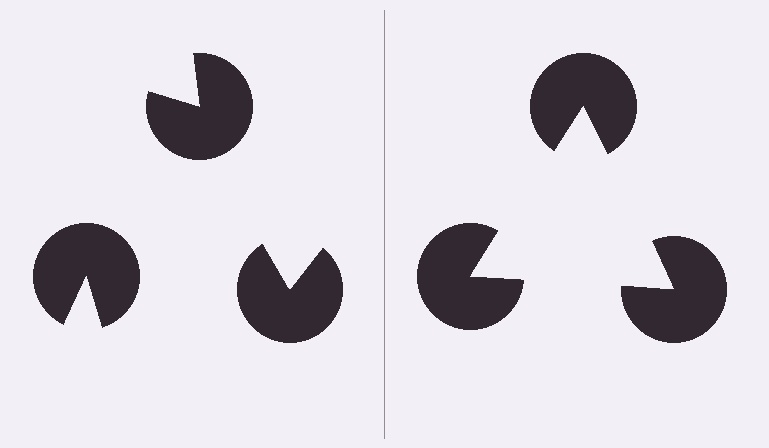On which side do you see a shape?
An illusory triangle appears on the right side. On the left side the wedge cuts are rotated, so no coherent shape forms.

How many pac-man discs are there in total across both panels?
6 — 3 on each side.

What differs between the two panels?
The pac-man discs are positioned identically on both sides; only the wedge orientations differ. On the right they align to a triangle; on the left they are misaligned.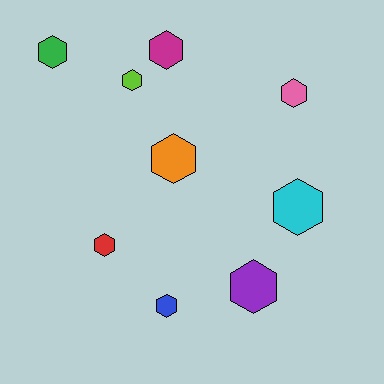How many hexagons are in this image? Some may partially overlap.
There are 9 hexagons.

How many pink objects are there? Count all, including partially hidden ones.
There is 1 pink object.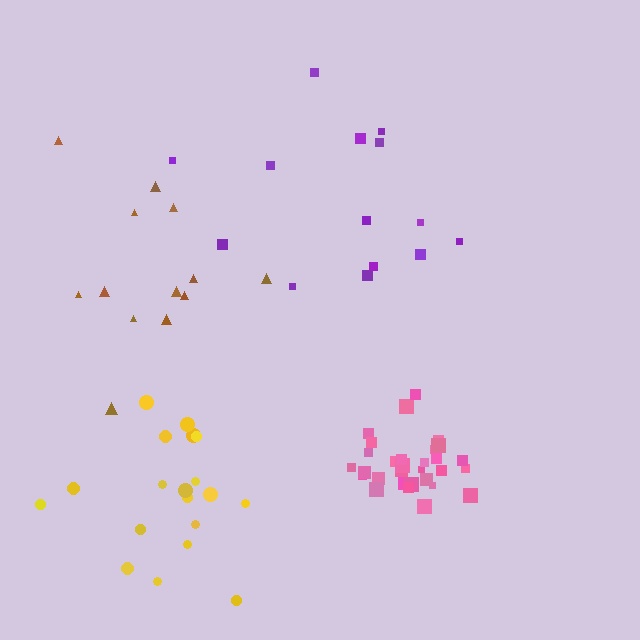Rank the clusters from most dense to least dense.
pink, brown, yellow, purple.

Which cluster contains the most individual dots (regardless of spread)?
Pink (30).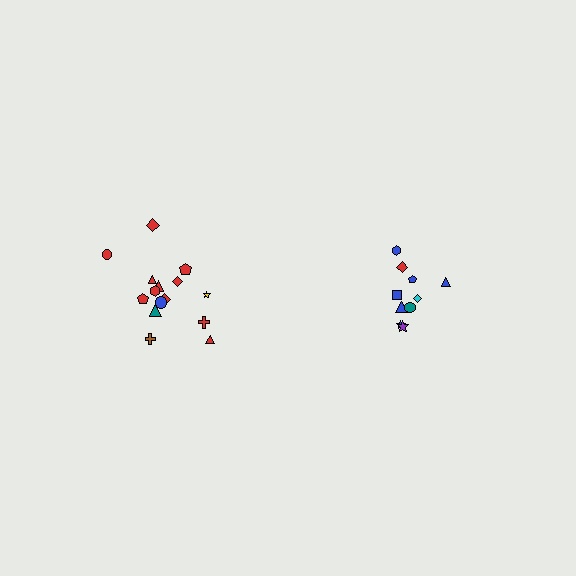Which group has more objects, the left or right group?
The left group.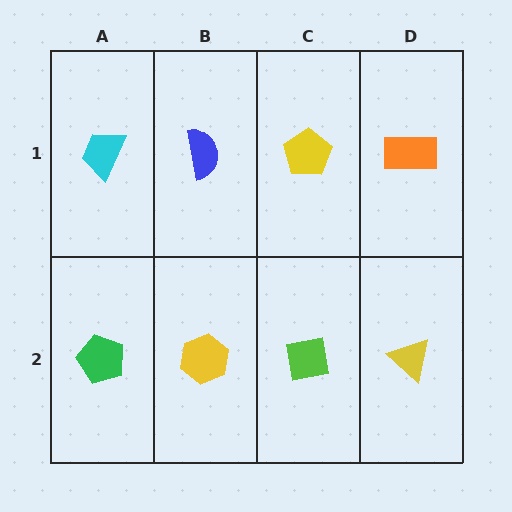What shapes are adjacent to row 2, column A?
A cyan trapezoid (row 1, column A), a yellow hexagon (row 2, column B).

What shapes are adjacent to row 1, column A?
A green pentagon (row 2, column A), a blue semicircle (row 1, column B).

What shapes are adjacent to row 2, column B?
A blue semicircle (row 1, column B), a green pentagon (row 2, column A), a lime square (row 2, column C).